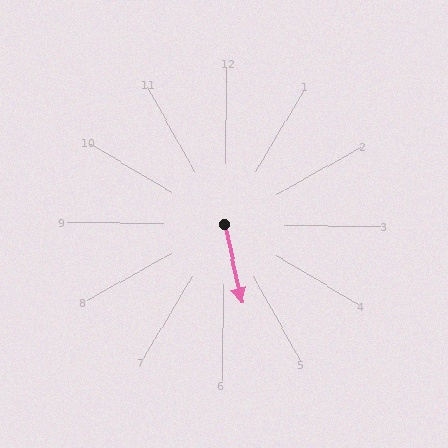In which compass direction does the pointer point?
South.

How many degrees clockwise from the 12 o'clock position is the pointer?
Approximately 167 degrees.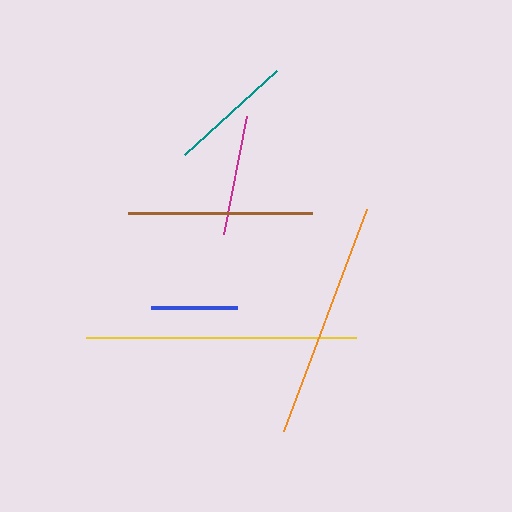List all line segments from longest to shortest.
From longest to shortest: yellow, orange, brown, teal, magenta, blue.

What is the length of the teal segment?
The teal segment is approximately 124 pixels long.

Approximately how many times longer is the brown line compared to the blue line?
The brown line is approximately 2.1 times the length of the blue line.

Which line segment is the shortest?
The blue line is the shortest at approximately 86 pixels.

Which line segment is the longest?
The yellow line is the longest at approximately 270 pixels.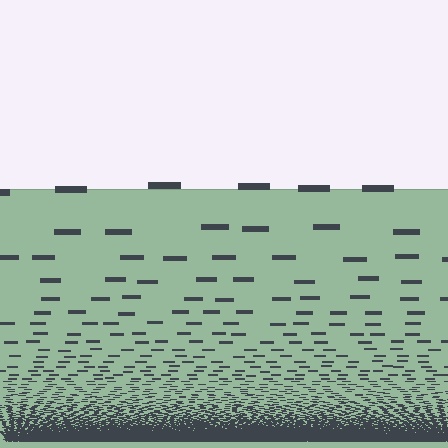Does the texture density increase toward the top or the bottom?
Density increases toward the bottom.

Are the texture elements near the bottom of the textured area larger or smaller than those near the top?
Smaller. The gradient is inverted — elements near the bottom are smaller and denser.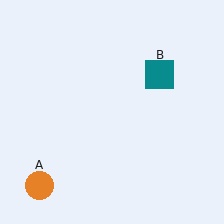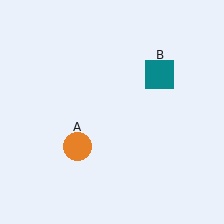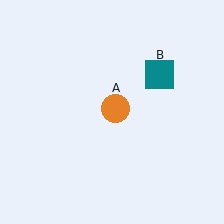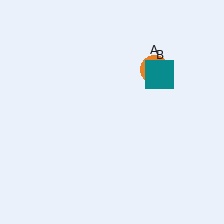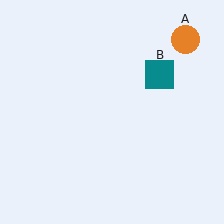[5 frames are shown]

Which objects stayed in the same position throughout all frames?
Teal square (object B) remained stationary.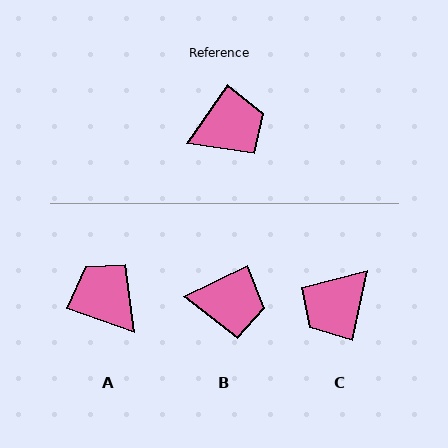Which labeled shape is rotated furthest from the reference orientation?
C, about 157 degrees away.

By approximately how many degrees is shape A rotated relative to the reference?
Approximately 106 degrees counter-clockwise.